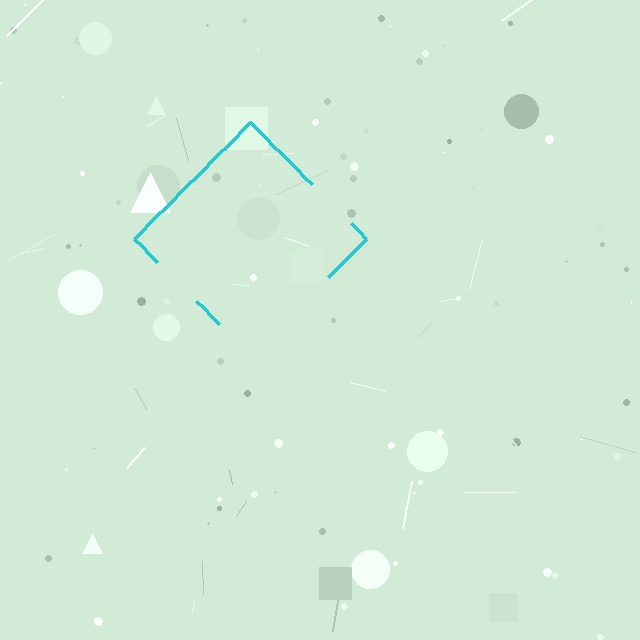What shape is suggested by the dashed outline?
The dashed outline suggests a diamond.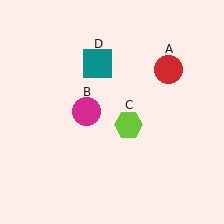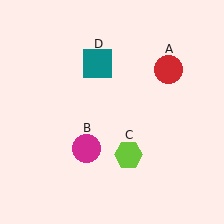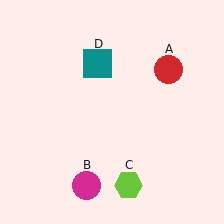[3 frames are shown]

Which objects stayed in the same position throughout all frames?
Red circle (object A) and teal square (object D) remained stationary.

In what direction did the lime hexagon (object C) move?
The lime hexagon (object C) moved down.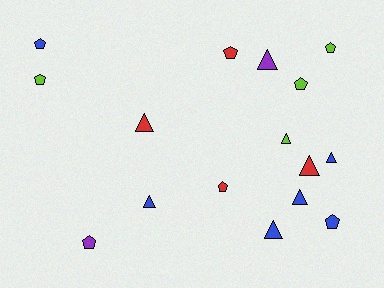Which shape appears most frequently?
Pentagon, with 8 objects.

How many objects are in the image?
There are 16 objects.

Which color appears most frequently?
Blue, with 6 objects.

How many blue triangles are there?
There are 4 blue triangles.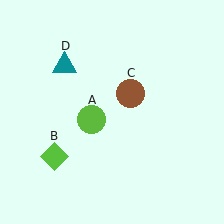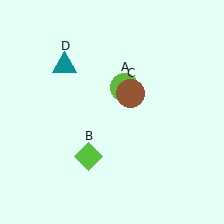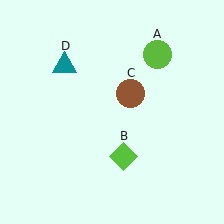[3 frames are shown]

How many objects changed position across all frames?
2 objects changed position: lime circle (object A), lime diamond (object B).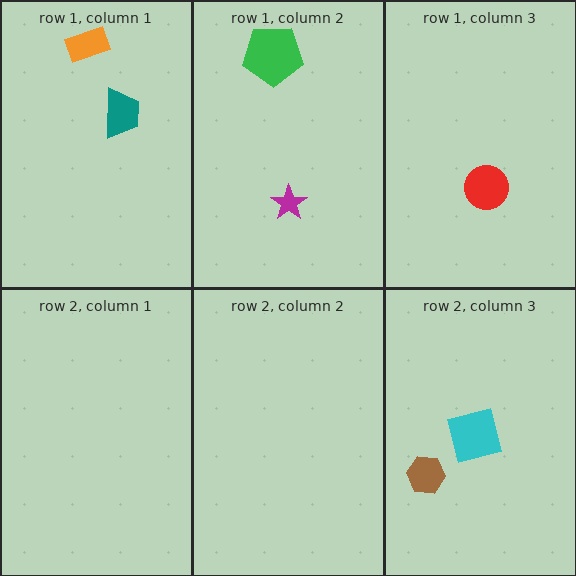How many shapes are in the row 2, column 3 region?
2.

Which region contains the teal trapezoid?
The row 1, column 1 region.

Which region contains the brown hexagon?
The row 2, column 3 region.